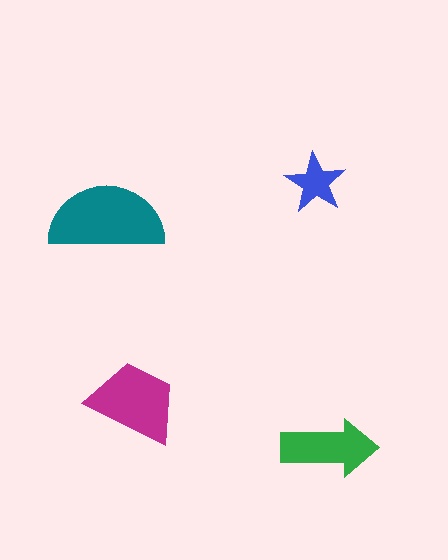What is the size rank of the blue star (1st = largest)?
4th.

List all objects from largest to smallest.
The teal semicircle, the magenta trapezoid, the green arrow, the blue star.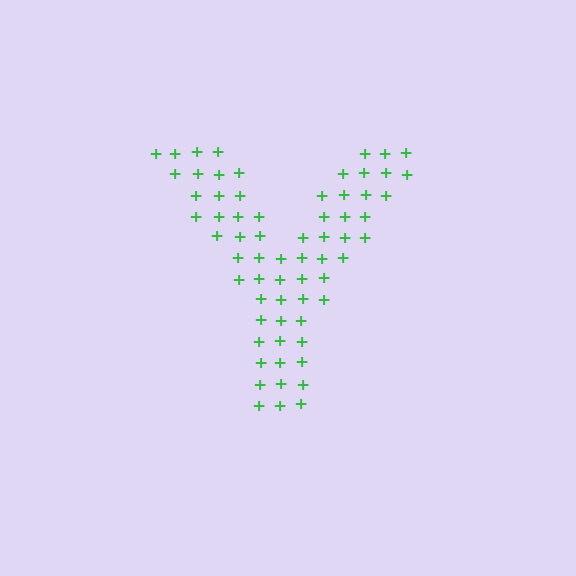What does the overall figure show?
The overall figure shows the letter Y.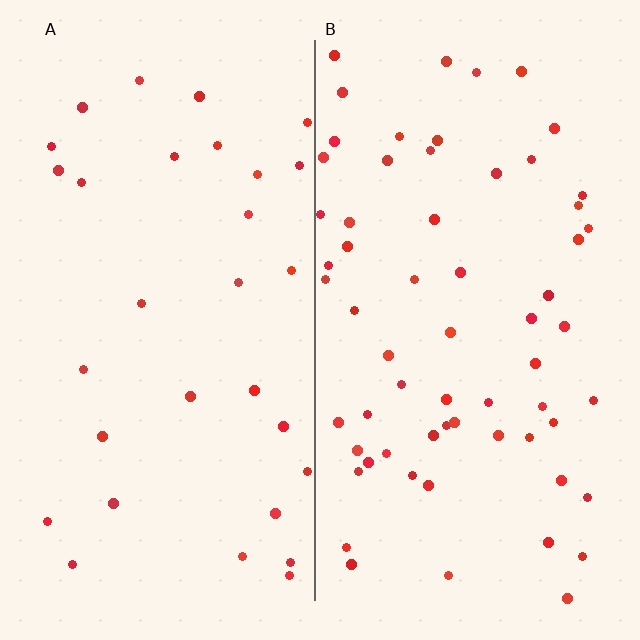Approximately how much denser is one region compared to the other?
Approximately 2.1× — region B over region A.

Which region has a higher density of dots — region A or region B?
B (the right).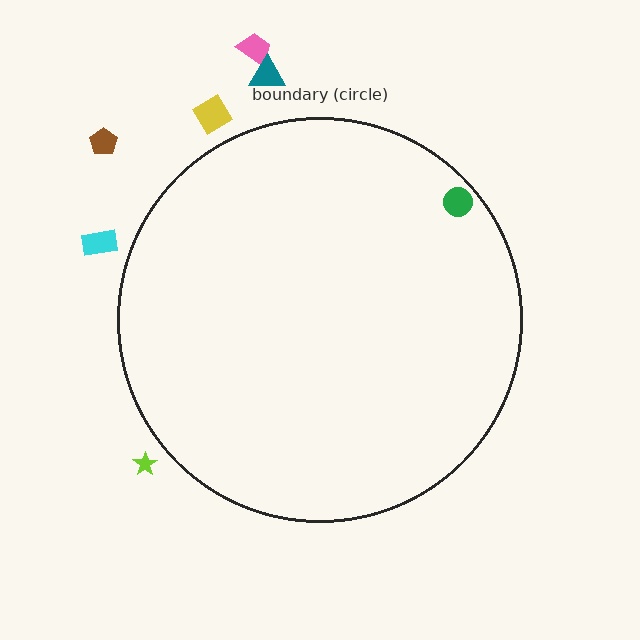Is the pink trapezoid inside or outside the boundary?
Outside.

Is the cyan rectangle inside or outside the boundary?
Outside.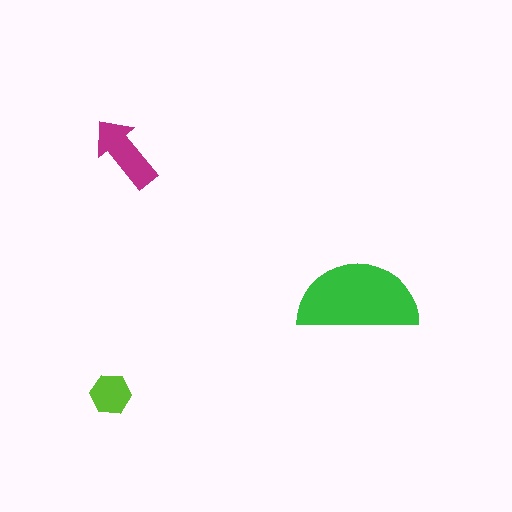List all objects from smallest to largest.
The lime hexagon, the magenta arrow, the green semicircle.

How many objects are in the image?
There are 3 objects in the image.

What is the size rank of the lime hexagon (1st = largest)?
3rd.